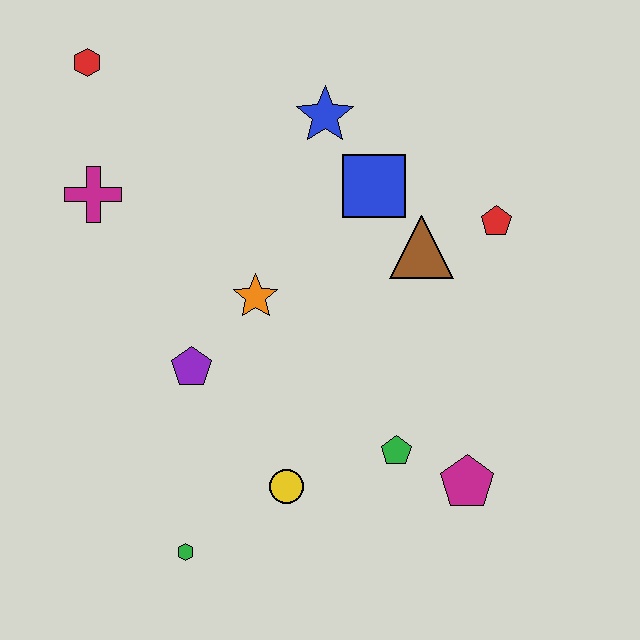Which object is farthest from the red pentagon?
The green hexagon is farthest from the red pentagon.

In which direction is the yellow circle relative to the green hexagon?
The yellow circle is to the right of the green hexagon.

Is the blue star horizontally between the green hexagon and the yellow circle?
No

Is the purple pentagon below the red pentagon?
Yes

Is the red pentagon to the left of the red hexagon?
No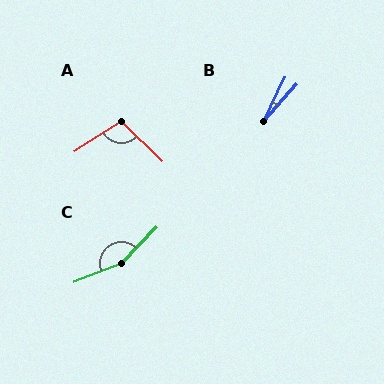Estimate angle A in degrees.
Approximately 103 degrees.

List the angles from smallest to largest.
B (16°), A (103°), C (156°).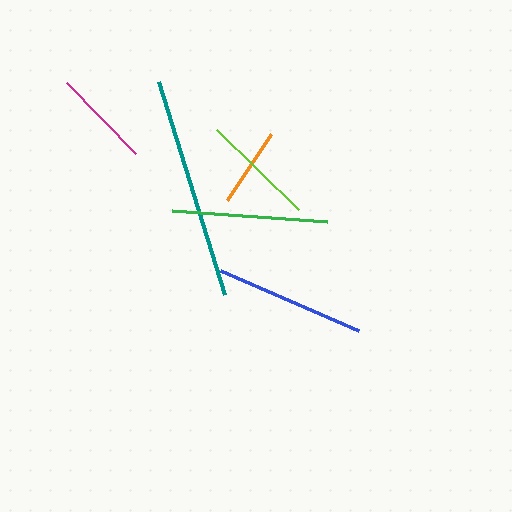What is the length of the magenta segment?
The magenta segment is approximately 99 pixels long.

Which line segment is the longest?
The teal line is the longest at approximately 223 pixels.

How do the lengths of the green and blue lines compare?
The green and blue lines are approximately the same length.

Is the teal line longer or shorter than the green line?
The teal line is longer than the green line.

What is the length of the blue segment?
The blue segment is approximately 151 pixels long.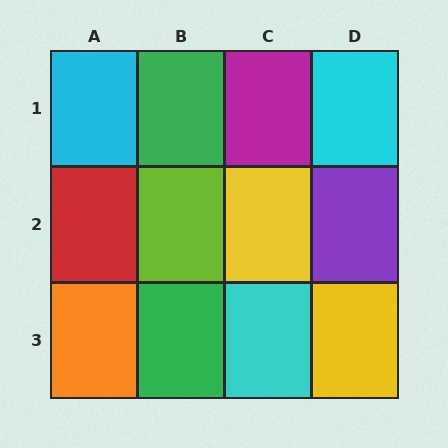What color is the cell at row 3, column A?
Orange.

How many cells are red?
1 cell is red.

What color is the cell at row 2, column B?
Lime.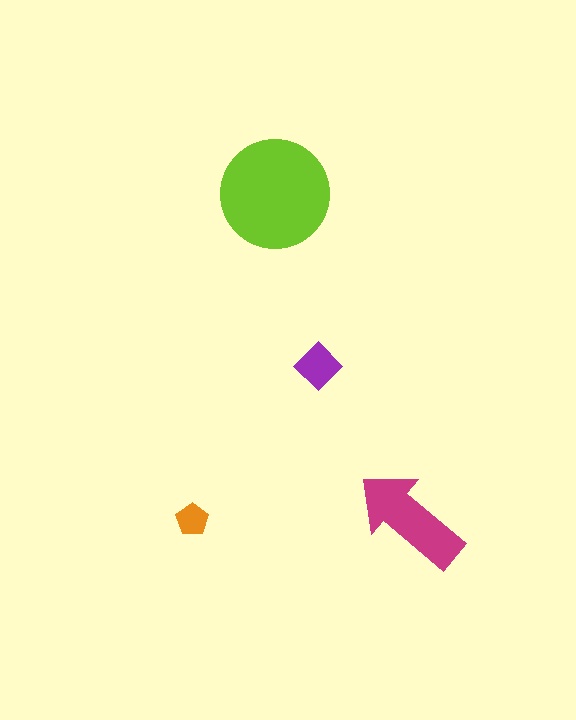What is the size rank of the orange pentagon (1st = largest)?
4th.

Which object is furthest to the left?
The orange pentagon is leftmost.